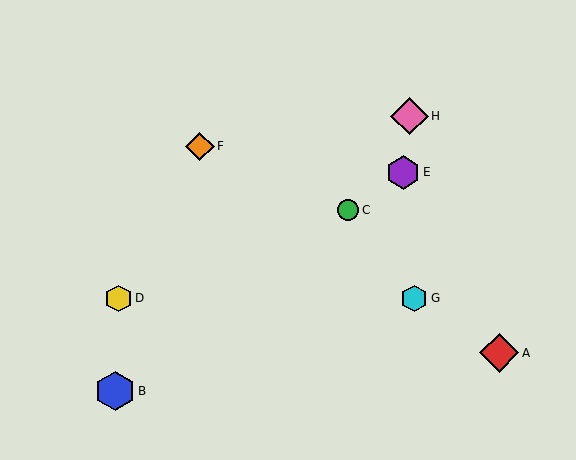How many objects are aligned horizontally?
2 objects (D, G) are aligned horizontally.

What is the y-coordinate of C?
Object C is at y≈210.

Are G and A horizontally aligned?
No, G is at y≈298 and A is at y≈353.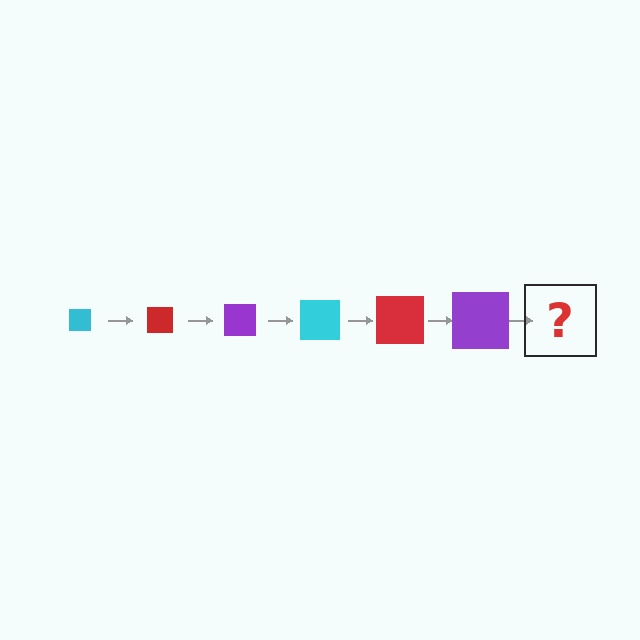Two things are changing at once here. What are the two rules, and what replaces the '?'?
The two rules are that the square grows larger each step and the color cycles through cyan, red, and purple. The '?' should be a cyan square, larger than the previous one.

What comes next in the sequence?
The next element should be a cyan square, larger than the previous one.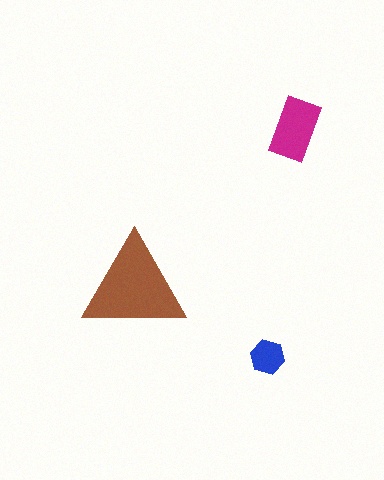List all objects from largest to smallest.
The brown triangle, the magenta rectangle, the blue hexagon.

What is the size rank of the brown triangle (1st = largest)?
1st.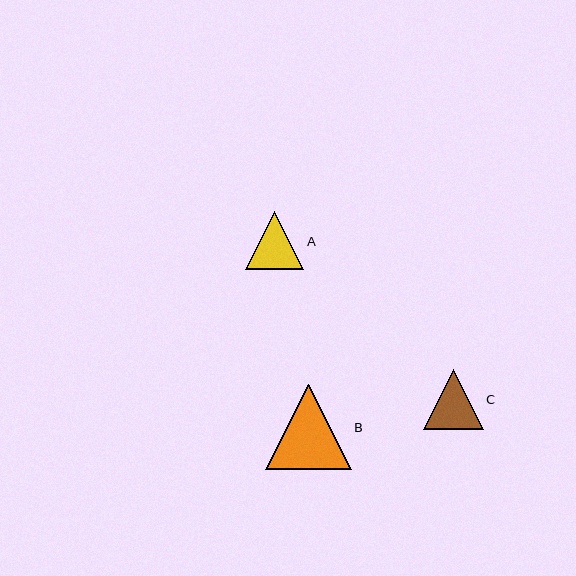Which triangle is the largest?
Triangle B is the largest with a size of approximately 85 pixels.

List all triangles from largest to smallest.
From largest to smallest: B, C, A.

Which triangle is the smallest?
Triangle A is the smallest with a size of approximately 59 pixels.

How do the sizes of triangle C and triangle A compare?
Triangle C and triangle A are approximately the same size.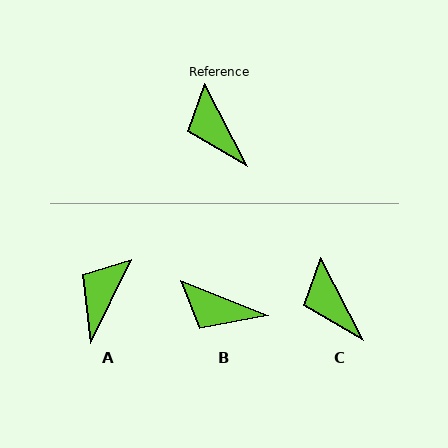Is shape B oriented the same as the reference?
No, it is off by about 41 degrees.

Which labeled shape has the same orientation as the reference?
C.